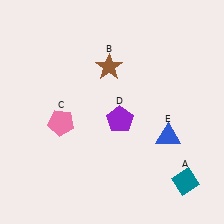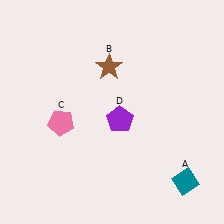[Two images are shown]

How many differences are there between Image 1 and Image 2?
There is 1 difference between the two images.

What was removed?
The blue triangle (E) was removed in Image 2.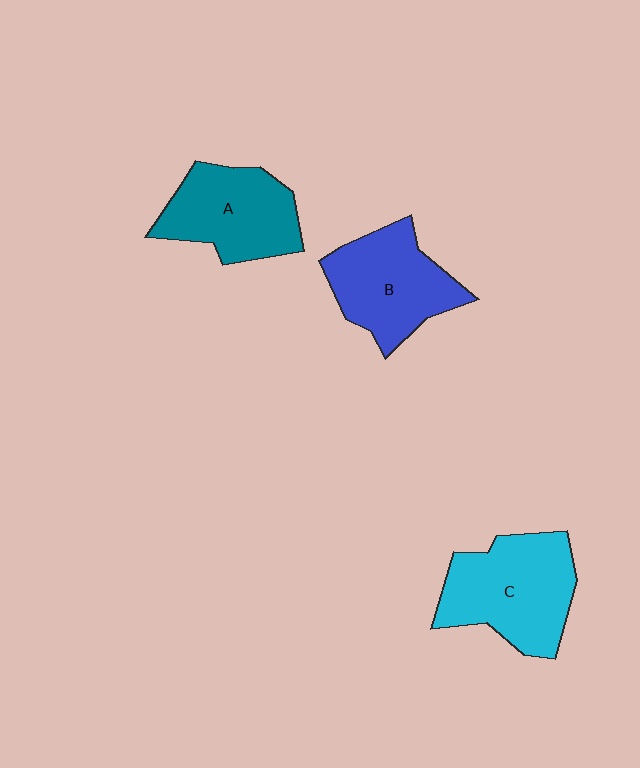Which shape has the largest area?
Shape C (cyan).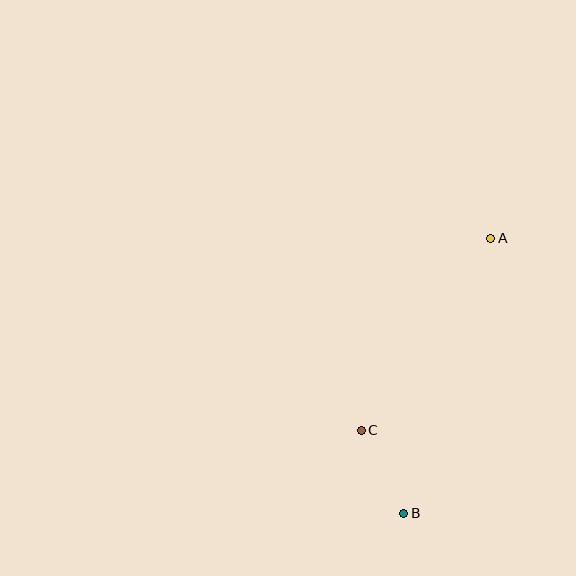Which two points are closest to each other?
Points B and C are closest to each other.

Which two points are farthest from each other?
Points A and B are farthest from each other.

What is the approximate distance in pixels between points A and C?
The distance between A and C is approximately 232 pixels.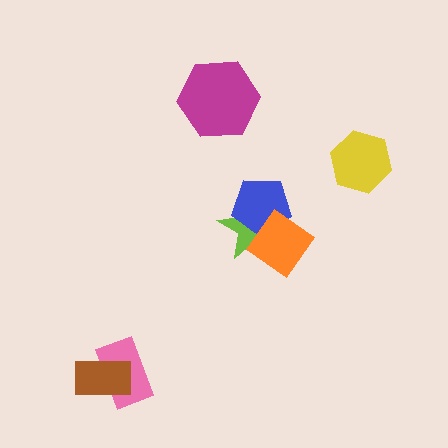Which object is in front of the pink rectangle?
The brown rectangle is in front of the pink rectangle.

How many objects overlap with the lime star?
2 objects overlap with the lime star.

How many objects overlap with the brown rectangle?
1 object overlaps with the brown rectangle.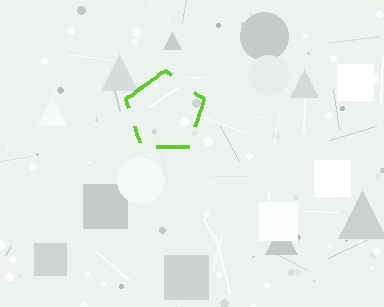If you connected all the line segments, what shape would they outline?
They would outline a pentagon.